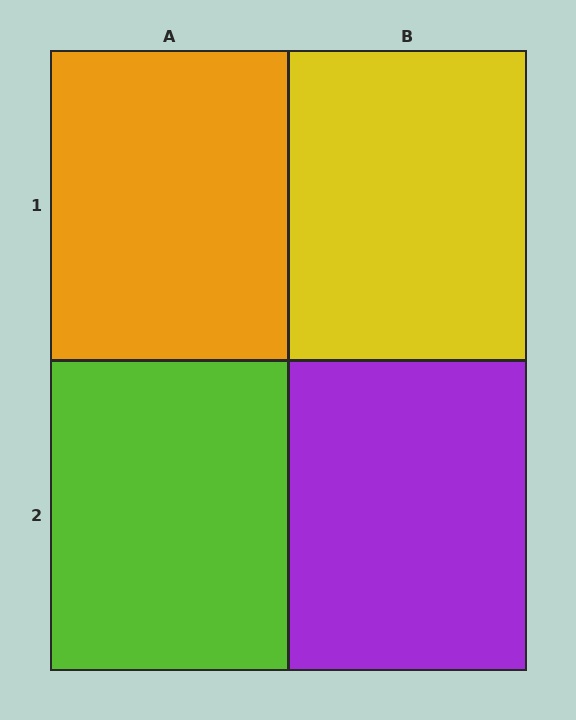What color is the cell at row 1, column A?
Orange.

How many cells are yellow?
1 cell is yellow.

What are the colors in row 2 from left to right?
Lime, purple.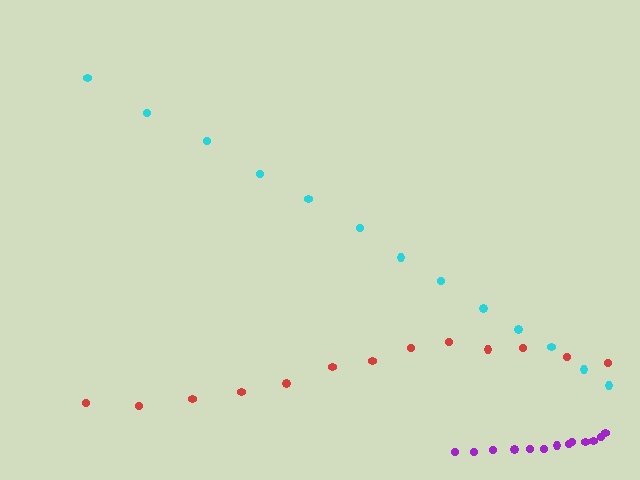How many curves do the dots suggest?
There are 3 distinct paths.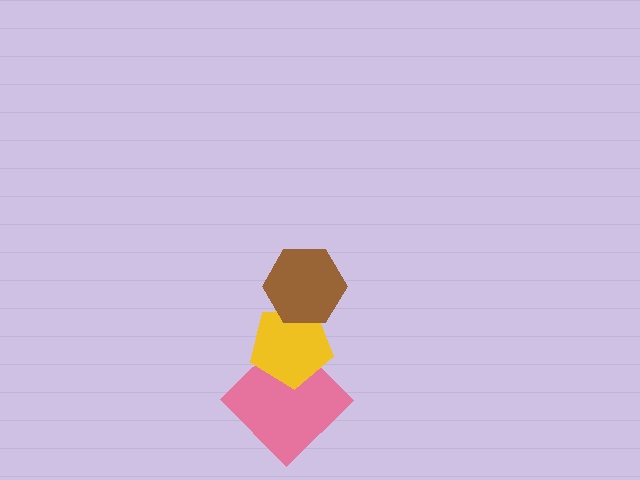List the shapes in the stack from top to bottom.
From top to bottom: the brown hexagon, the yellow pentagon, the pink diamond.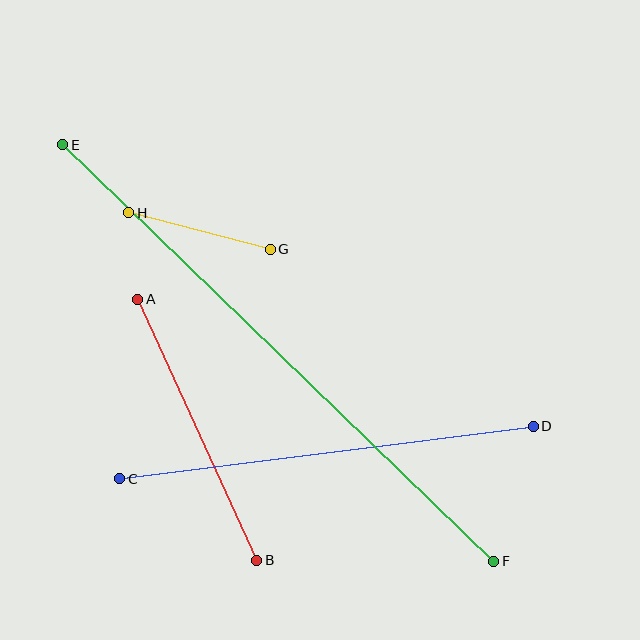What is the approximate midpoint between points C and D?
The midpoint is at approximately (327, 453) pixels.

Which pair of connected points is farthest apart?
Points E and F are farthest apart.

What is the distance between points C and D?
The distance is approximately 417 pixels.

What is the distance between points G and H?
The distance is approximately 146 pixels.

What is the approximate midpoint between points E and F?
The midpoint is at approximately (278, 353) pixels.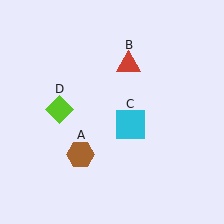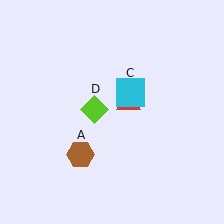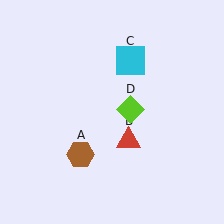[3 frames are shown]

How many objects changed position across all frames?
3 objects changed position: red triangle (object B), cyan square (object C), lime diamond (object D).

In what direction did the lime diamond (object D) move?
The lime diamond (object D) moved right.